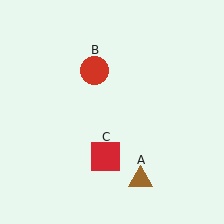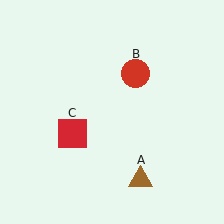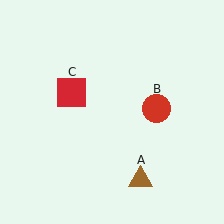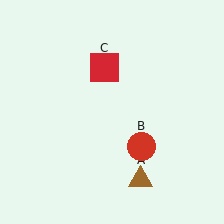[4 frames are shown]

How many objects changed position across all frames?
2 objects changed position: red circle (object B), red square (object C).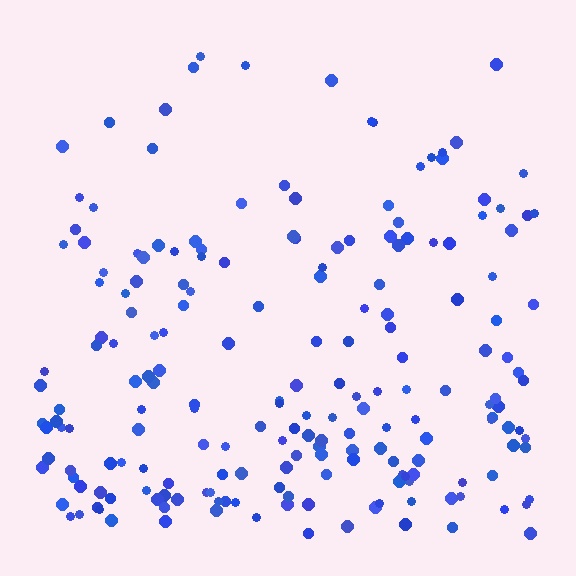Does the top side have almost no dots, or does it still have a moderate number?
Still a moderate number, just noticeably fewer than the bottom.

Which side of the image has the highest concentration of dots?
The bottom.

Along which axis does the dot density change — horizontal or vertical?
Vertical.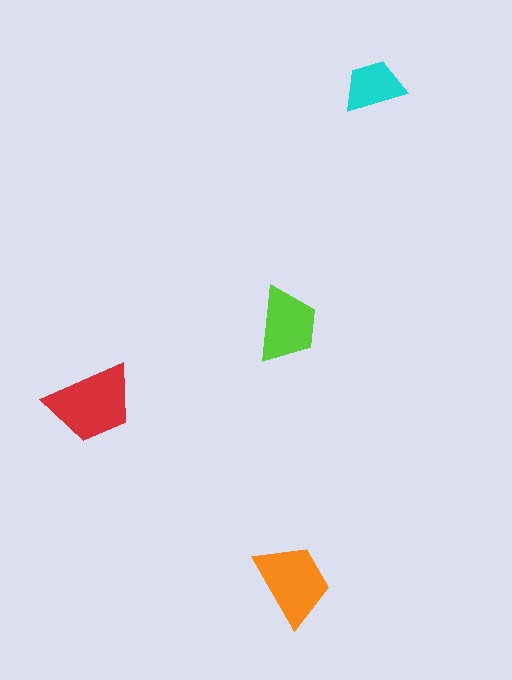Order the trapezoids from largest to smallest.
the red one, the orange one, the lime one, the cyan one.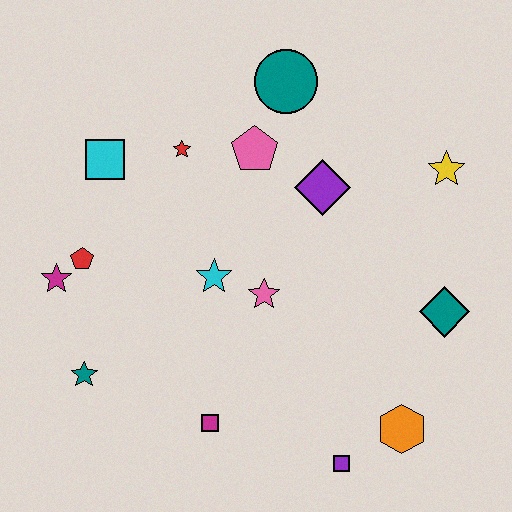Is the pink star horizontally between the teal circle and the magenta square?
Yes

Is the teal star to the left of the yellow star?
Yes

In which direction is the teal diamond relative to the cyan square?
The teal diamond is to the right of the cyan square.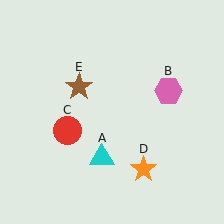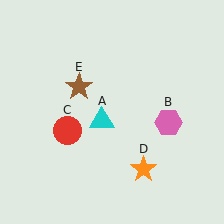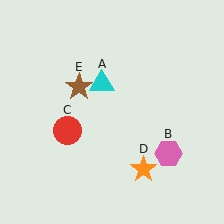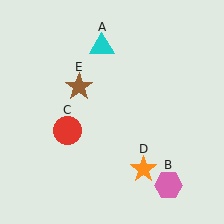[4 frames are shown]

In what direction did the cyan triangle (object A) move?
The cyan triangle (object A) moved up.